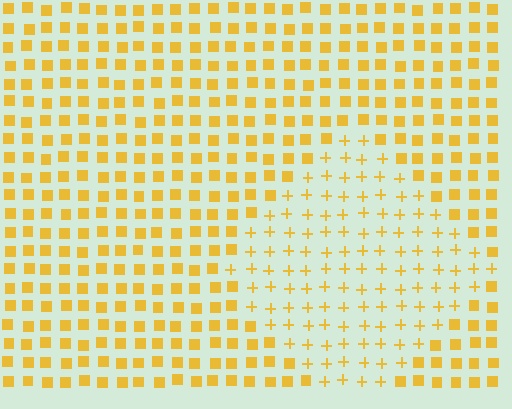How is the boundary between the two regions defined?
The boundary is defined by a change in element shape: plus signs inside vs. squares outside. All elements share the same color and spacing.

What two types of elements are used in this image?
The image uses plus signs inside the diamond region and squares outside it.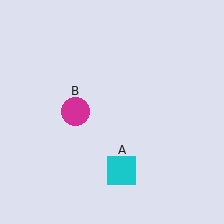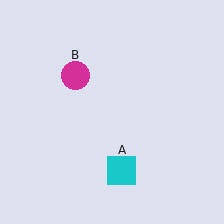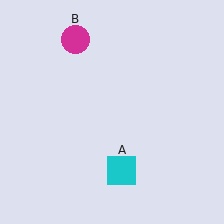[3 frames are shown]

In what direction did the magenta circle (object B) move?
The magenta circle (object B) moved up.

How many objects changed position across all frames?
1 object changed position: magenta circle (object B).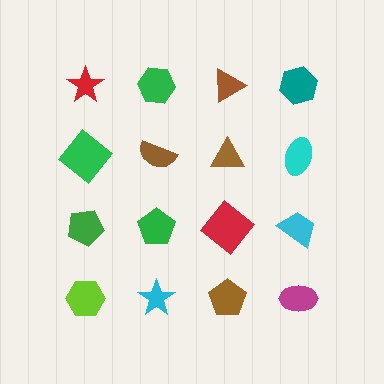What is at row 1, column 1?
A red star.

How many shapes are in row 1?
4 shapes.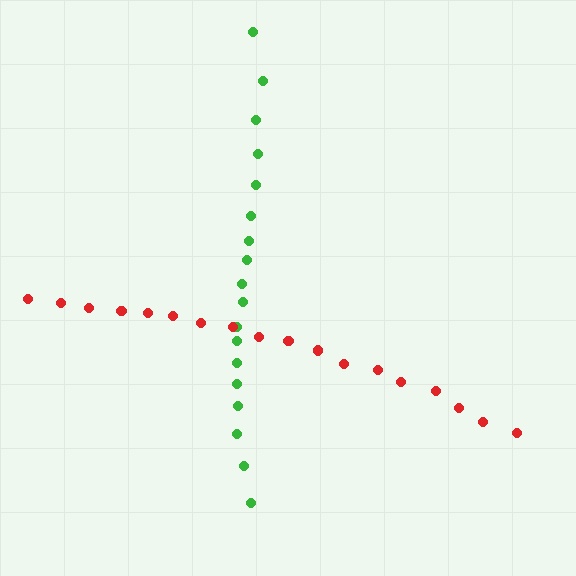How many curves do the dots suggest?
There are 2 distinct paths.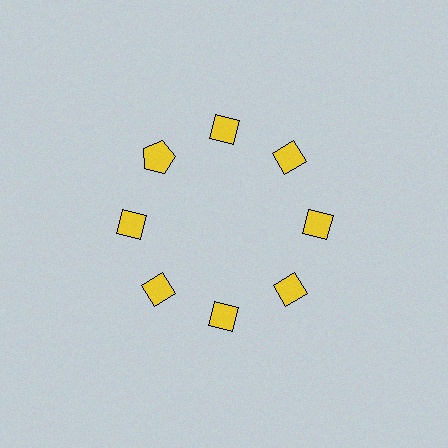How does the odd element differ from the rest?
It has a different shape: pentagon instead of diamond.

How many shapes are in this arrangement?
There are 8 shapes arranged in a ring pattern.